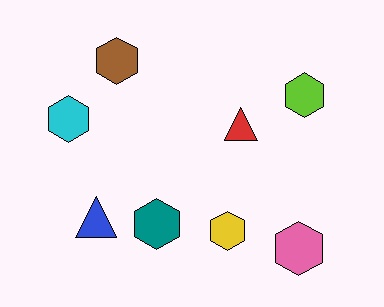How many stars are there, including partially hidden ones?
There are no stars.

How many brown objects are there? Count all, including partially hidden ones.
There is 1 brown object.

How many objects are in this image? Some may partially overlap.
There are 8 objects.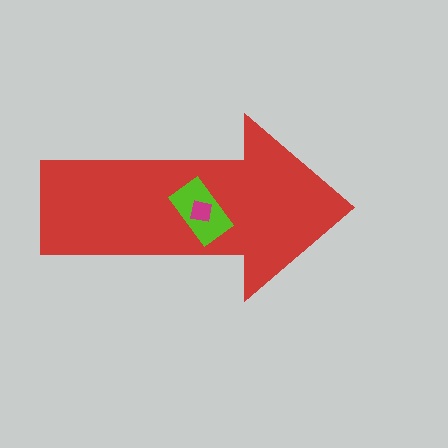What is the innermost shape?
The magenta square.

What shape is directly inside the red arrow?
The lime rectangle.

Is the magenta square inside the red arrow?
Yes.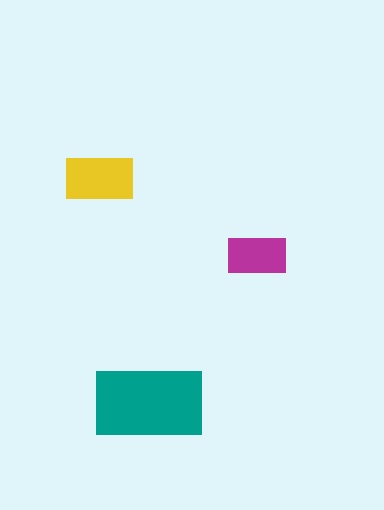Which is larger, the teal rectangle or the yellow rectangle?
The teal one.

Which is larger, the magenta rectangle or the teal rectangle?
The teal one.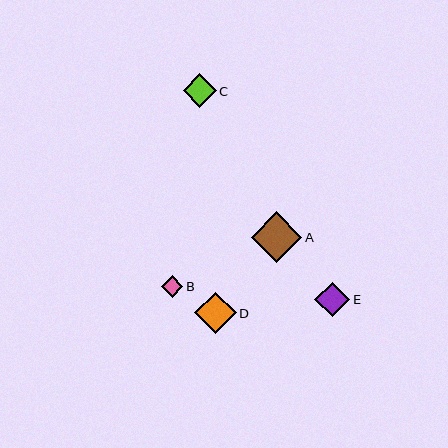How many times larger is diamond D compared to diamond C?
Diamond D is approximately 1.2 times the size of diamond C.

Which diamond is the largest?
Diamond A is the largest with a size of approximately 51 pixels.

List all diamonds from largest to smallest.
From largest to smallest: A, D, E, C, B.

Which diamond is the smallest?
Diamond B is the smallest with a size of approximately 21 pixels.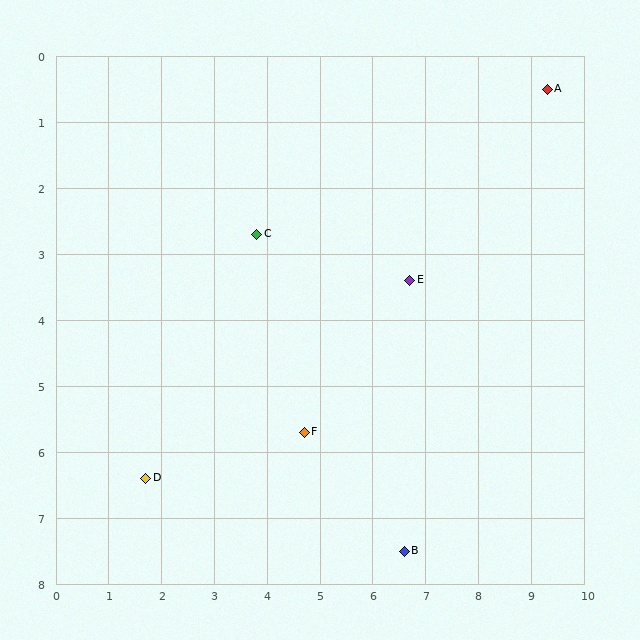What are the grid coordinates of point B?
Point B is at approximately (6.6, 7.5).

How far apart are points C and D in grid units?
Points C and D are about 4.3 grid units apart.